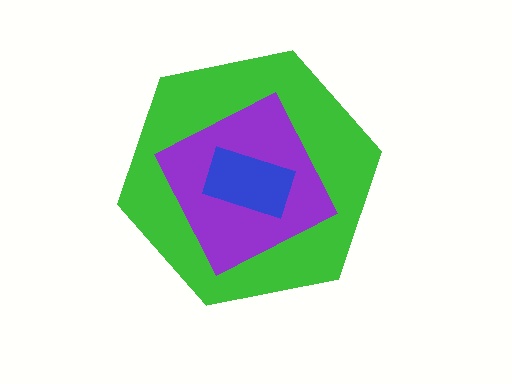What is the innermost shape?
The blue rectangle.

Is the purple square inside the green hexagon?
Yes.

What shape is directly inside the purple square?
The blue rectangle.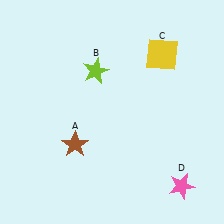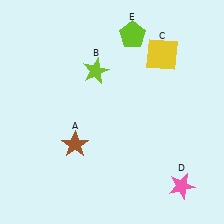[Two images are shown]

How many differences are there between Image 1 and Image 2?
There is 1 difference between the two images.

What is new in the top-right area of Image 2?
A lime pentagon (E) was added in the top-right area of Image 2.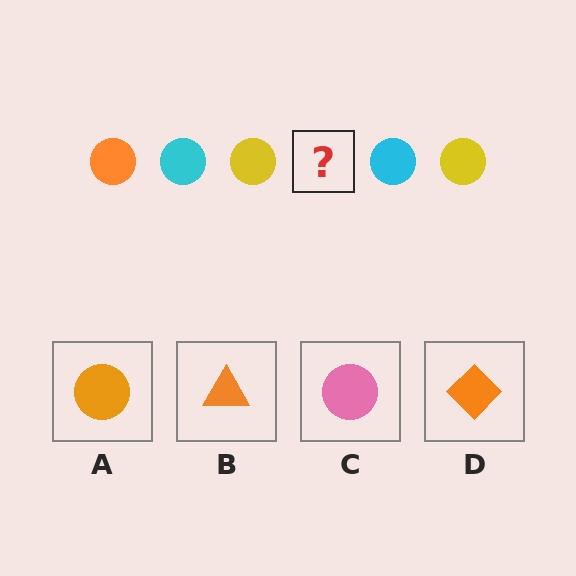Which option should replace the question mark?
Option A.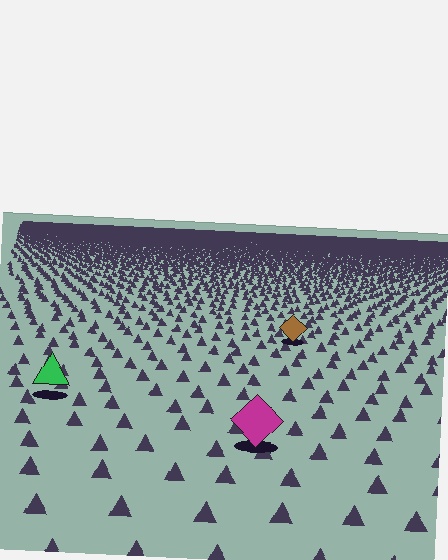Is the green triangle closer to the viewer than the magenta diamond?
No. The magenta diamond is closer — you can tell from the texture gradient: the ground texture is coarser near it.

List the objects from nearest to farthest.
From nearest to farthest: the magenta diamond, the green triangle, the brown diamond.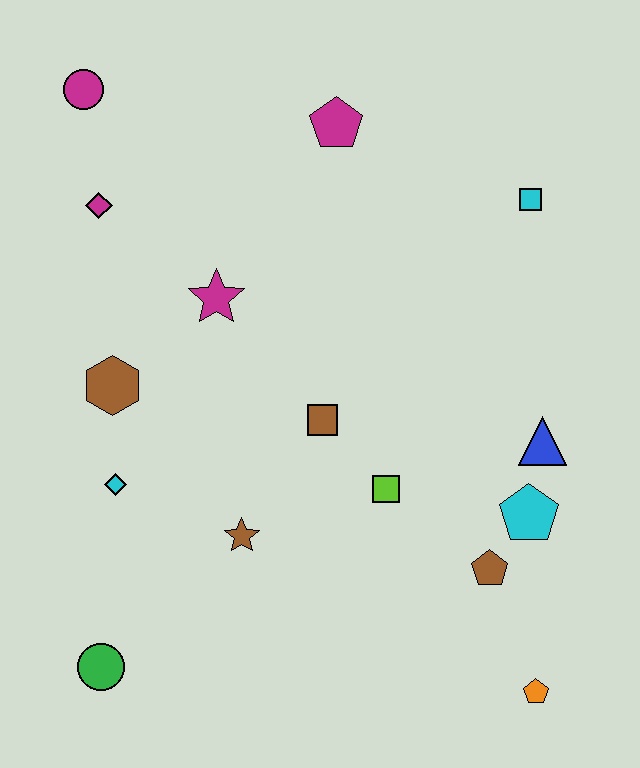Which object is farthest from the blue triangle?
The magenta circle is farthest from the blue triangle.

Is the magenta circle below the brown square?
No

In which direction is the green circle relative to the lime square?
The green circle is to the left of the lime square.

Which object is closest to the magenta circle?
The magenta diamond is closest to the magenta circle.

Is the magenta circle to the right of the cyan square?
No